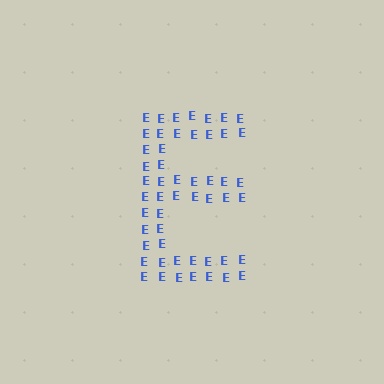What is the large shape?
The large shape is the letter E.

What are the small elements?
The small elements are letter E's.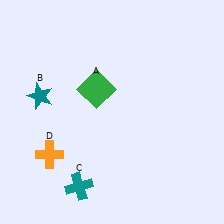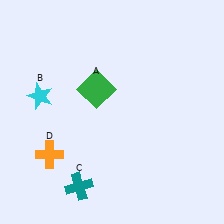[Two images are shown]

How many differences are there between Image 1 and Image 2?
There is 1 difference between the two images.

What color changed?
The star (B) changed from teal in Image 1 to cyan in Image 2.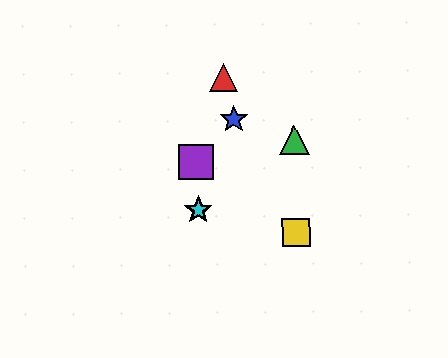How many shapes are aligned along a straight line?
3 shapes (the green triangle, the orange star, the cyan star) are aligned along a straight line.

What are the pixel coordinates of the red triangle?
The red triangle is at (224, 78).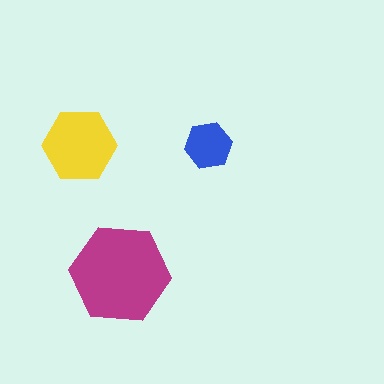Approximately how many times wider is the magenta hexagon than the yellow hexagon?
About 1.5 times wider.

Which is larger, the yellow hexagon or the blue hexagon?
The yellow one.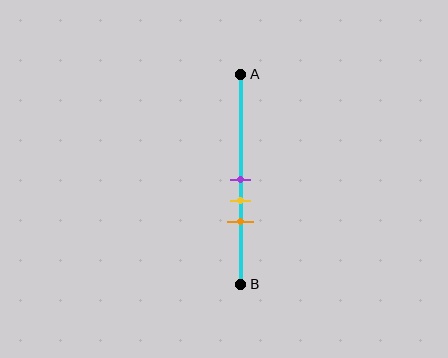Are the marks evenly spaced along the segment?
Yes, the marks are approximately evenly spaced.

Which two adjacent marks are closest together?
The purple and yellow marks are the closest adjacent pair.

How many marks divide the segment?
There are 3 marks dividing the segment.